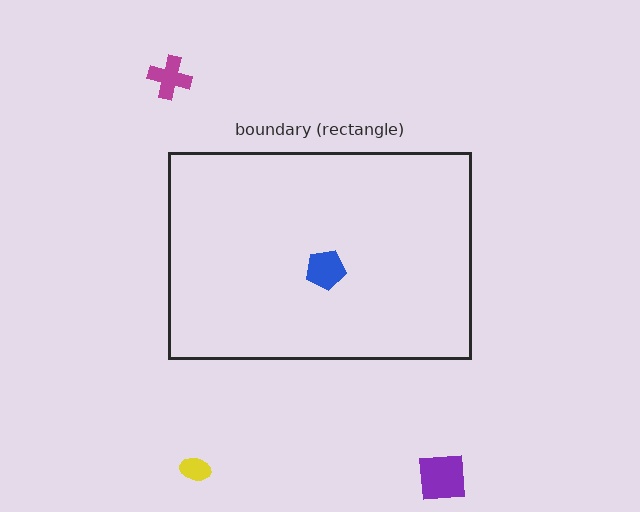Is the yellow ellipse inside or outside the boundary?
Outside.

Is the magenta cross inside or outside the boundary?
Outside.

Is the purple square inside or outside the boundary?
Outside.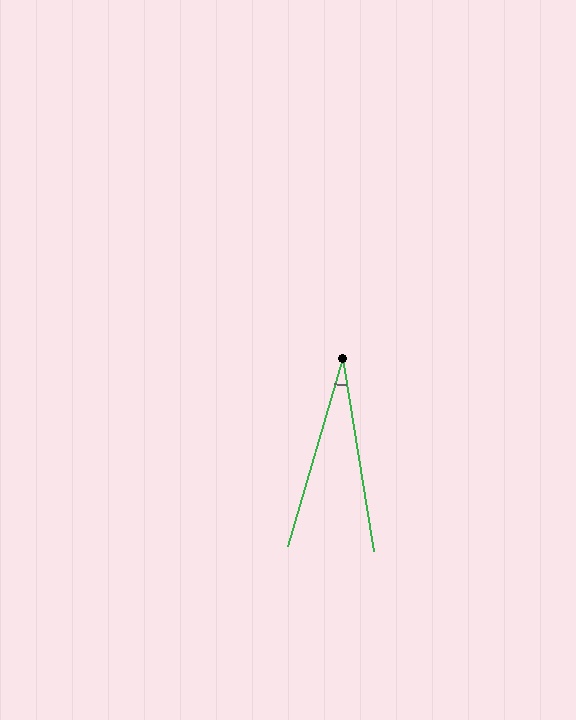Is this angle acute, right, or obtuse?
It is acute.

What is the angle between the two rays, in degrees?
Approximately 25 degrees.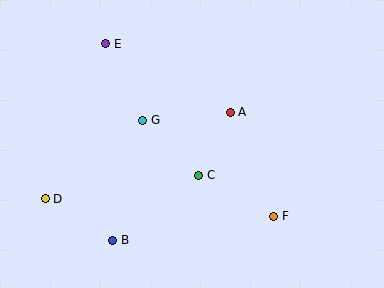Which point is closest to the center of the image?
Point C at (198, 175) is closest to the center.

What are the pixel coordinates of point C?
Point C is at (198, 175).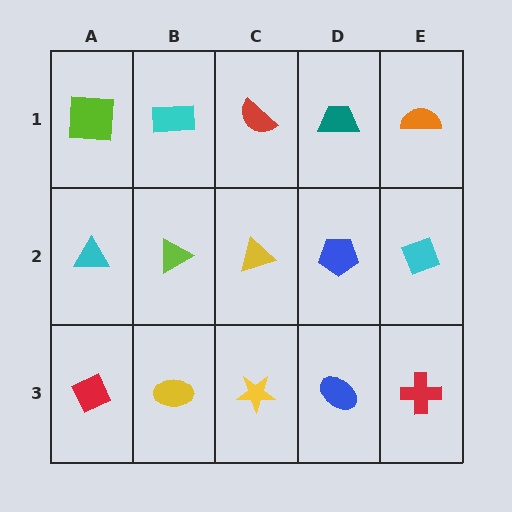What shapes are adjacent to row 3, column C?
A yellow triangle (row 2, column C), a yellow ellipse (row 3, column B), a blue ellipse (row 3, column D).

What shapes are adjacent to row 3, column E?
A cyan diamond (row 2, column E), a blue ellipse (row 3, column D).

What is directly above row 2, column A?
A lime square.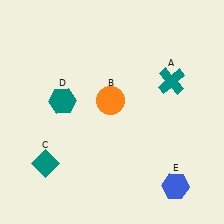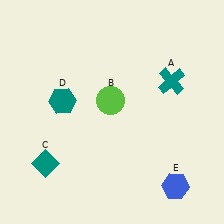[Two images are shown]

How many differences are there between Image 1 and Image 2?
There is 1 difference between the two images.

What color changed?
The circle (B) changed from orange in Image 1 to lime in Image 2.